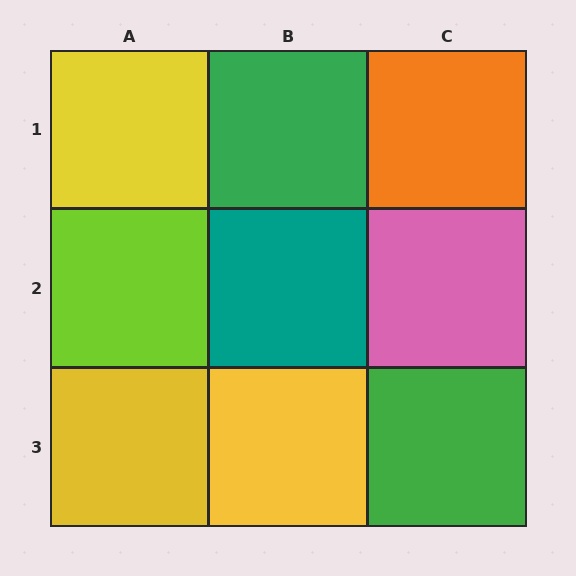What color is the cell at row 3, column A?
Yellow.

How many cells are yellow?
3 cells are yellow.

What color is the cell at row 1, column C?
Orange.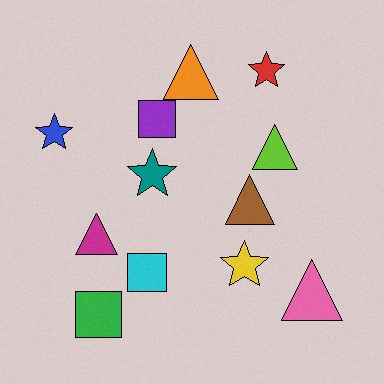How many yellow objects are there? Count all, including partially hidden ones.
There is 1 yellow object.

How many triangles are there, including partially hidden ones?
There are 5 triangles.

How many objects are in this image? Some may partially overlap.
There are 12 objects.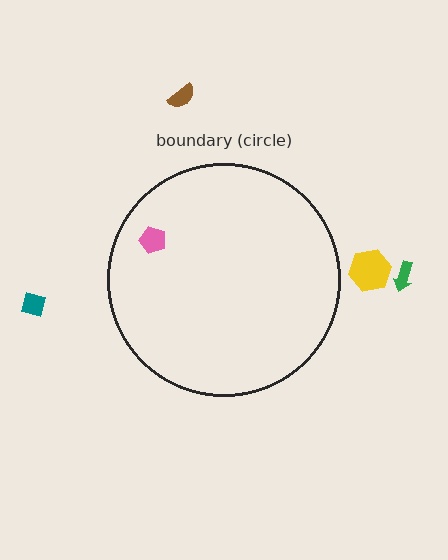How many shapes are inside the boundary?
1 inside, 4 outside.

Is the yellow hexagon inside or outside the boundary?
Outside.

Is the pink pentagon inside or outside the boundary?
Inside.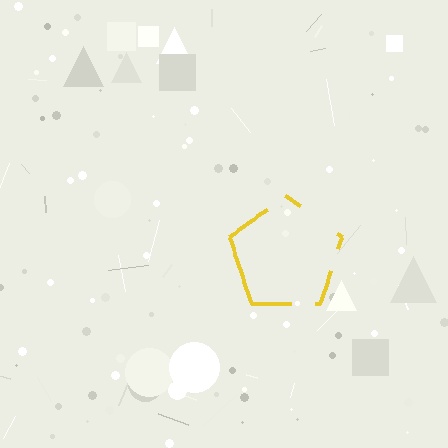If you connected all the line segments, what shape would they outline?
They would outline a pentagon.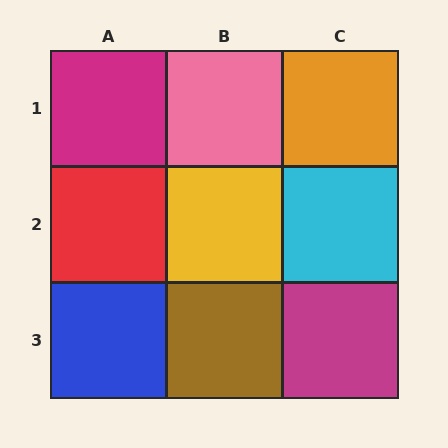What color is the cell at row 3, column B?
Brown.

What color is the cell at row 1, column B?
Pink.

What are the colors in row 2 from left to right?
Red, yellow, cyan.